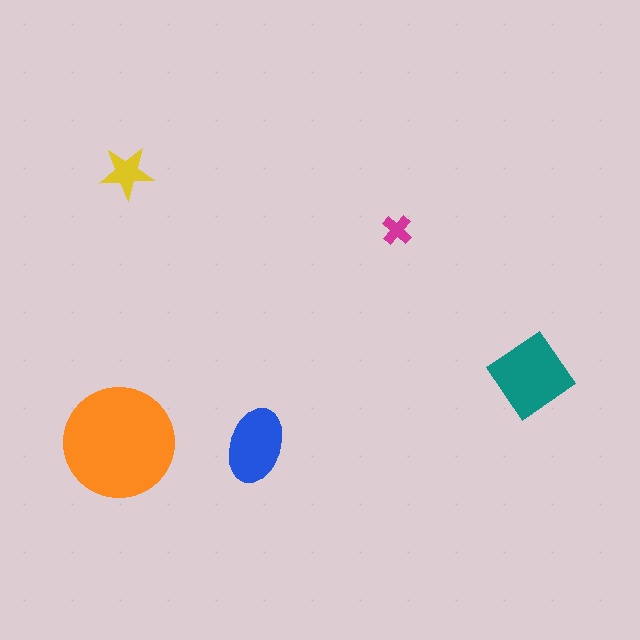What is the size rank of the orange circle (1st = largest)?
1st.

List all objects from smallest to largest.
The magenta cross, the yellow star, the blue ellipse, the teal diamond, the orange circle.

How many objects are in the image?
There are 5 objects in the image.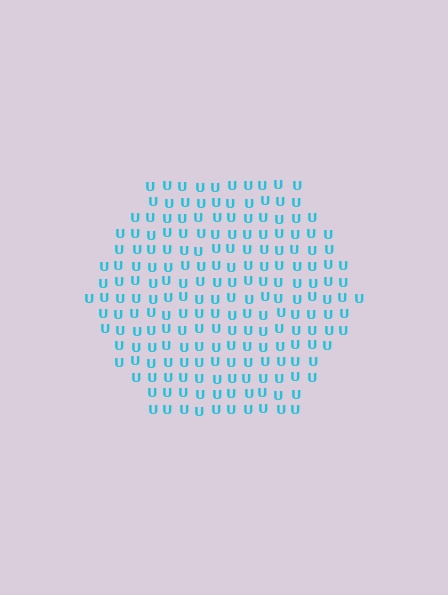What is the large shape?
The large shape is a hexagon.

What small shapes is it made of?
It is made of small letter U's.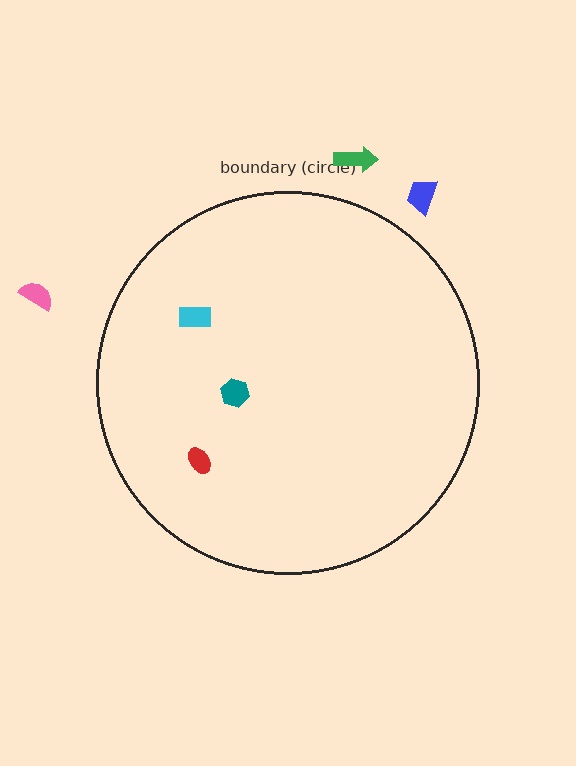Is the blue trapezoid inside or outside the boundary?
Outside.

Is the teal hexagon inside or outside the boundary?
Inside.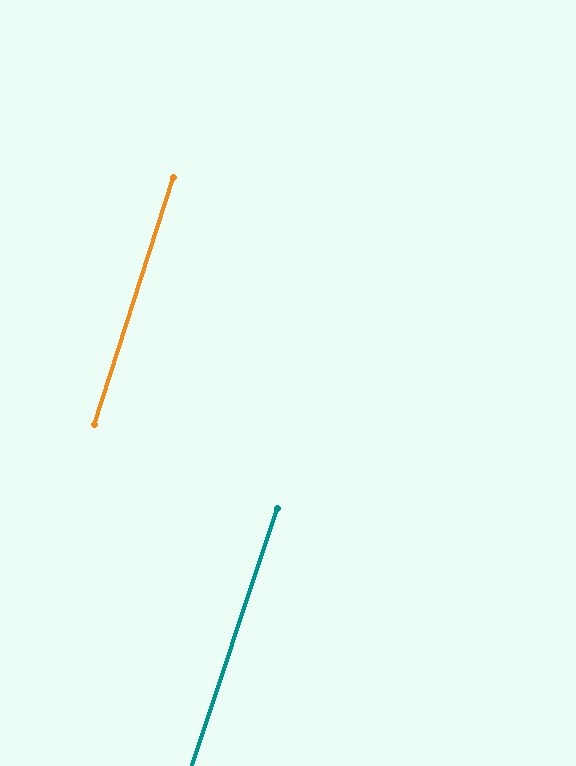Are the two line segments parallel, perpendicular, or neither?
Parallel — their directions differ by only 0.8°.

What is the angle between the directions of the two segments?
Approximately 1 degree.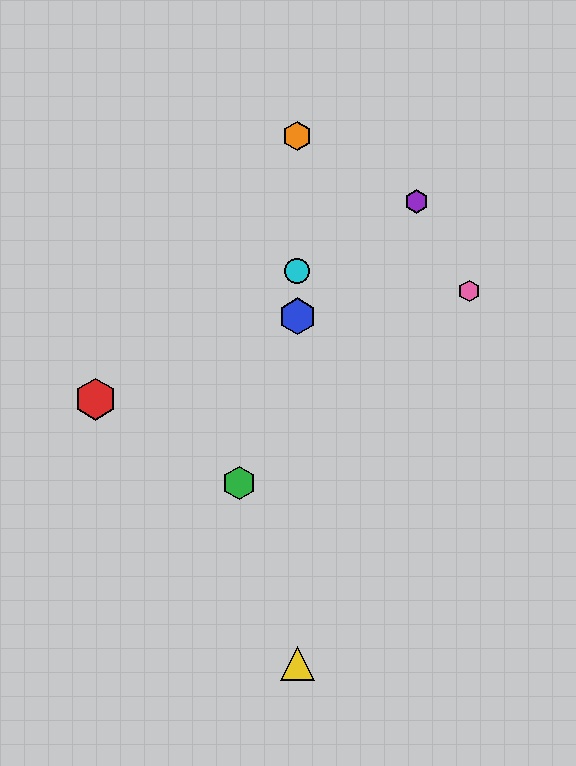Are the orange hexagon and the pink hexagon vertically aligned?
No, the orange hexagon is at x≈297 and the pink hexagon is at x≈469.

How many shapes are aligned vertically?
4 shapes (the blue hexagon, the yellow triangle, the orange hexagon, the cyan circle) are aligned vertically.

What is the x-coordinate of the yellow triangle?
The yellow triangle is at x≈297.